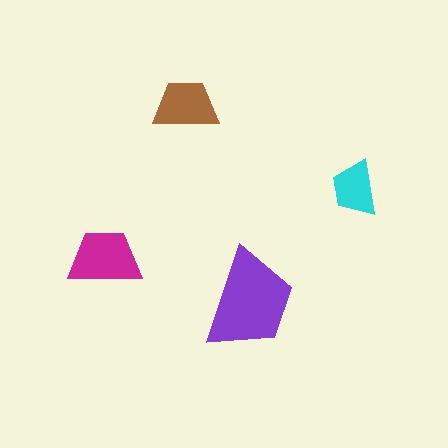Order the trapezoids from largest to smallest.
the purple one, the magenta one, the brown one, the cyan one.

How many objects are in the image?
There are 4 objects in the image.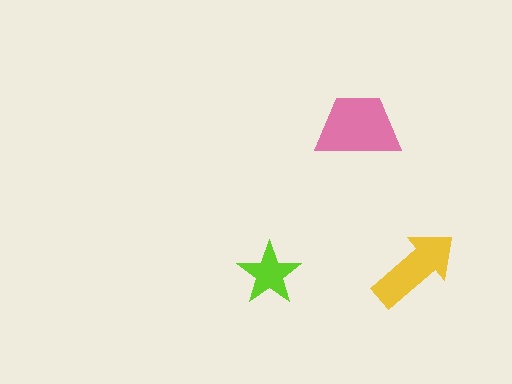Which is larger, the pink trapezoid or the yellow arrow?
The pink trapezoid.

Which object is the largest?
The pink trapezoid.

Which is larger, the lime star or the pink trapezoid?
The pink trapezoid.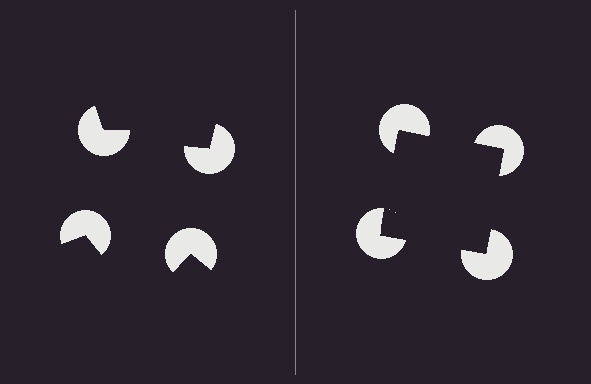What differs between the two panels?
The pac-man discs are positioned identically on both sides; only the wedge orientations differ. On the right they align to a square; on the left they are misaligned.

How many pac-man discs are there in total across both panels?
8 — 4 on each side.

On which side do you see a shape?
An illusory square appears on the right side. On the left side the wedge cuts are rotated, so no coherent shape forms.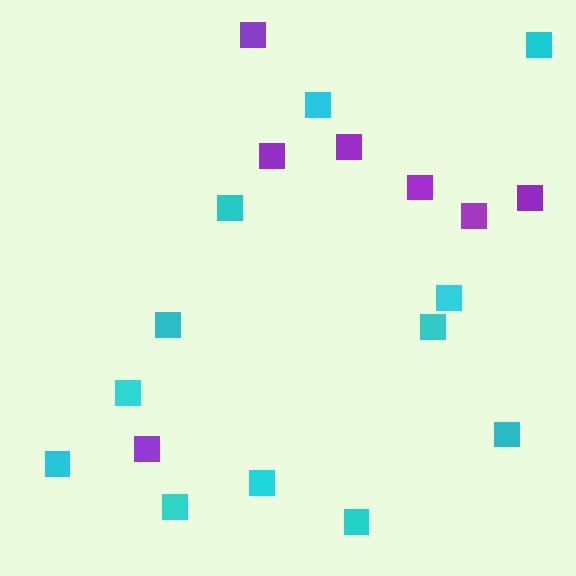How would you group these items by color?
There are 2 groups: one group of cyan squares (12) and one group of purple squares (7).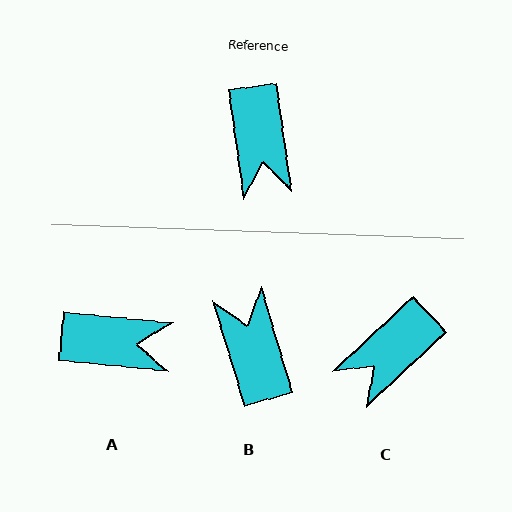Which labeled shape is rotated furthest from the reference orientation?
B, about 171 degrees away.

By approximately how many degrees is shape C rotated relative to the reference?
Approximately 55 degrees clockwise.